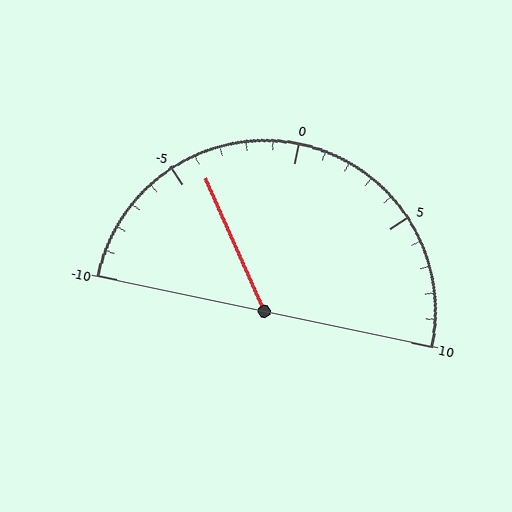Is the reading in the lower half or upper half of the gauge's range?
The reading is in the lower half of the range (-10 to 10).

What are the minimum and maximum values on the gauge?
The gauge ranges from -10 to 10.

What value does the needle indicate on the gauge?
The needle indicates approximately -4.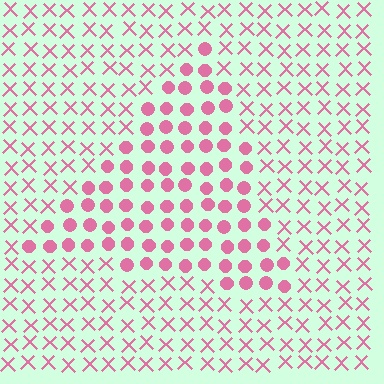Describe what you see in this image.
The image is filled with small pink elements arranged in a uniform grid. A triangle-shaped region contains circles, while the surrounding area contains X marks. The boundary is defined purely by the change in element shape.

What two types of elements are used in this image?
The image uses circles inside the triangle region and X marks outside it.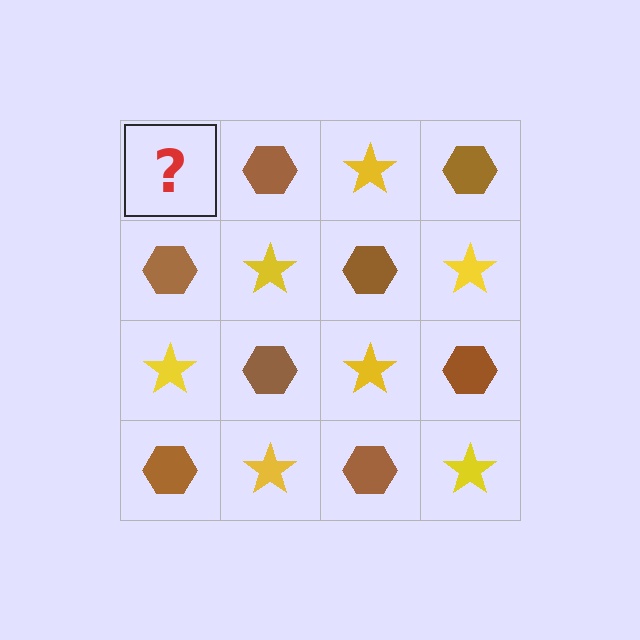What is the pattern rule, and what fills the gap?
The rule is that it alternates yellow star and brown hexagon in a checkerboard pattern. The gap should be filled with a yellow star.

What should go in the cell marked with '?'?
The missing cell should contain a yellow star.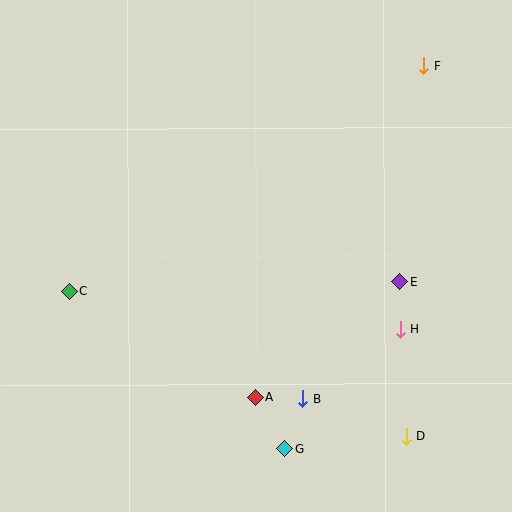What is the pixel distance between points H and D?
The distance between H and D is 107 pixels.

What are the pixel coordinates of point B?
Point B is at (302, 398).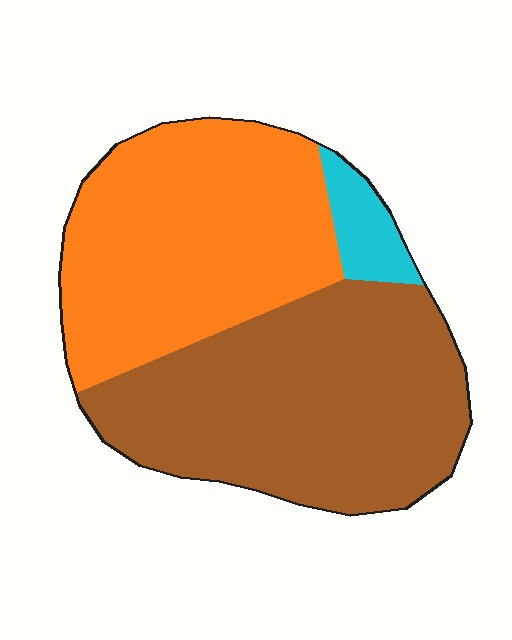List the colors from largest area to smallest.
From largest to smallest: brown, orange, cyan.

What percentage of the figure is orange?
Orange covers around 45% of the figure.